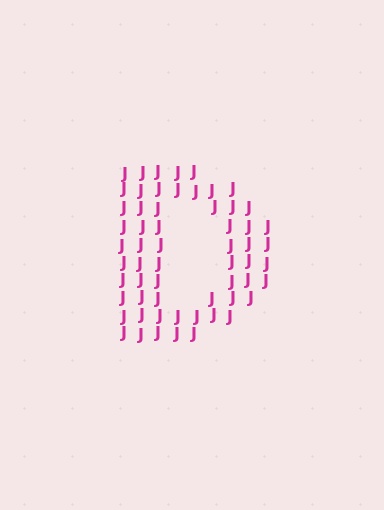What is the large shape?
The large shape is the letter D.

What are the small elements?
The small elements are letter J's.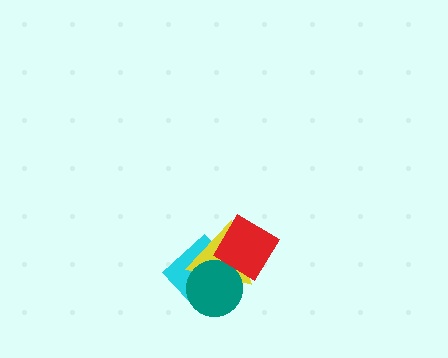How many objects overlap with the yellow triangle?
3 objects overlap with the yellow triangle.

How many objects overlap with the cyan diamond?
3 objects overlap with the cyan diamond.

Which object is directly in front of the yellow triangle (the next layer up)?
The teal circle is directly in front of the yellow triangle.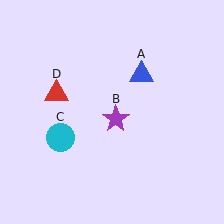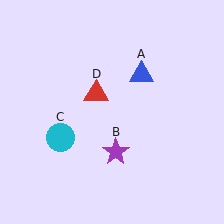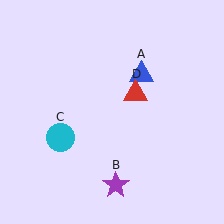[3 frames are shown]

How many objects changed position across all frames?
2 objects changed position: purple star (object B), red triangle (object D).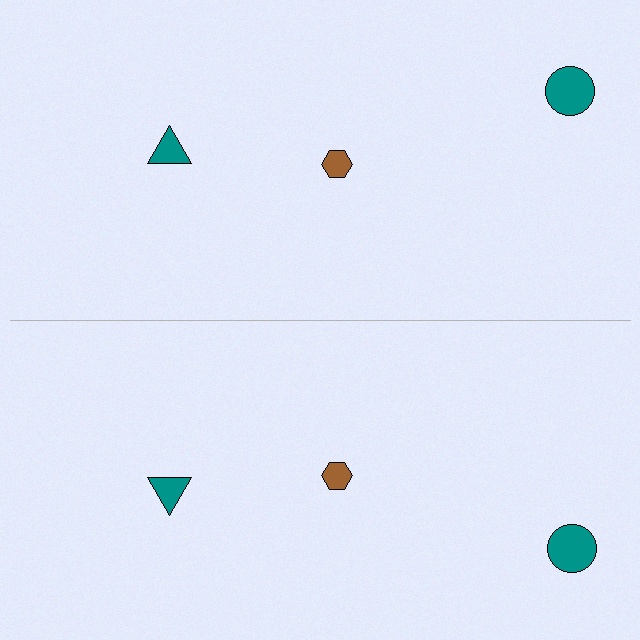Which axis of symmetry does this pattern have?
The pattern has a horizontal axis of symmetry running through the center of the image.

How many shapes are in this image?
There are 6 shapes in this image.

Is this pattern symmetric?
Yes, this pattern has bilateral (reflection) symmetry.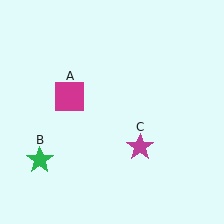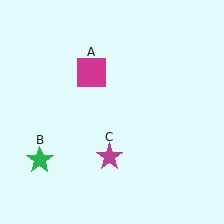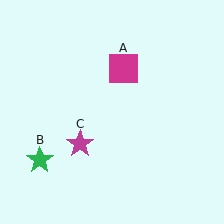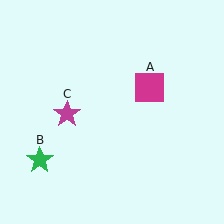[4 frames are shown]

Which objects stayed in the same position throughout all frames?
Green star (object B) remained stationary.